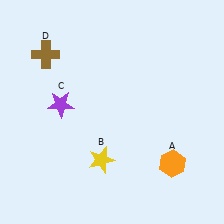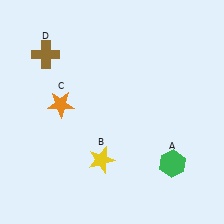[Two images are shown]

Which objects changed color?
A changed from orange to green. C changed from purple to orange.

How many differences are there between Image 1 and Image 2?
There are 2 differences between the two images.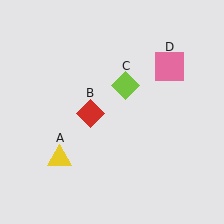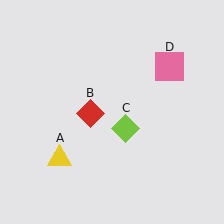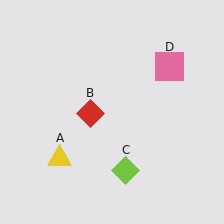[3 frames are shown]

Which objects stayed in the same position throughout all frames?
Yellow triangle (object A) and red diamond (object B) and pink square (object D) remained stationary.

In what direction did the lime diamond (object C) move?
The lime diamond (object C) moved down.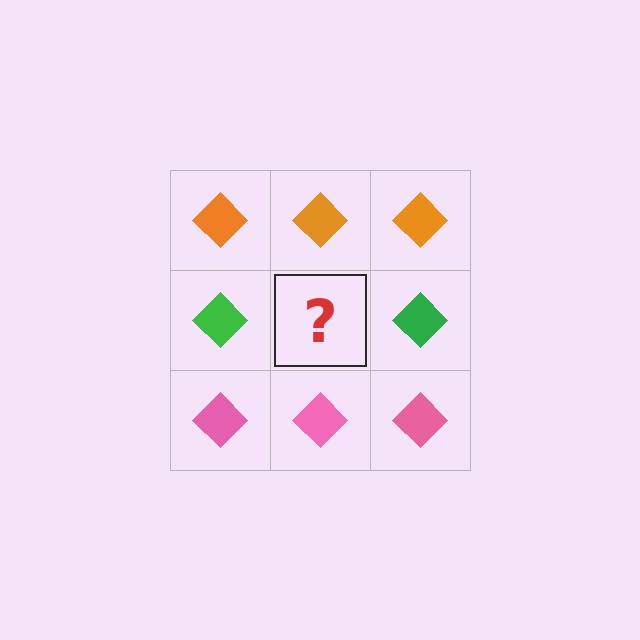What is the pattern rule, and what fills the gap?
The rule is that each row has a consistent color. The gap should be filled with a green diamond.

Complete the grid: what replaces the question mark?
The question mark should be replaced with a green diamond.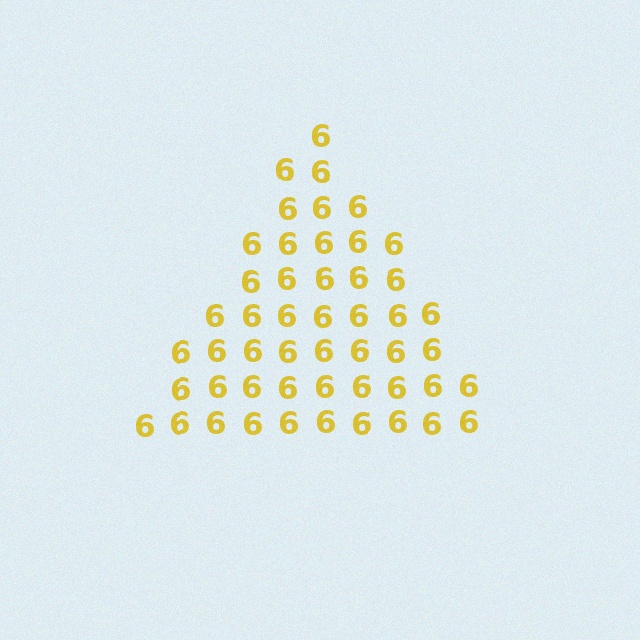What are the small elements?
The small elements are digit 6's.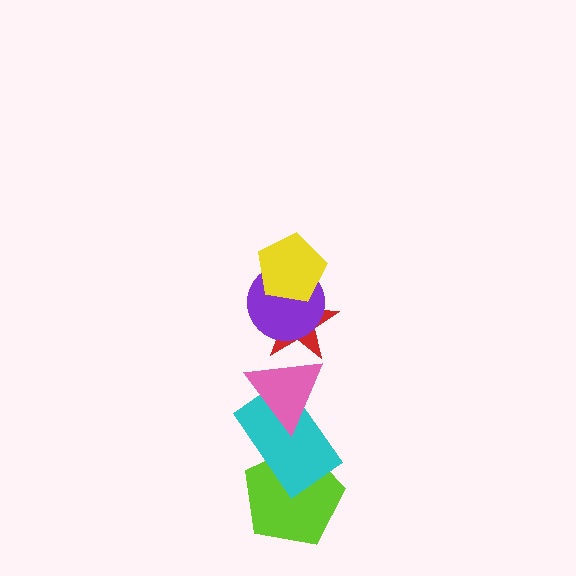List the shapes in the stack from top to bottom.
From top to bottom: the yellow pentagon, the purple circle, the red star, the pink triangle, the cyan rectangle, the lime pentagon.